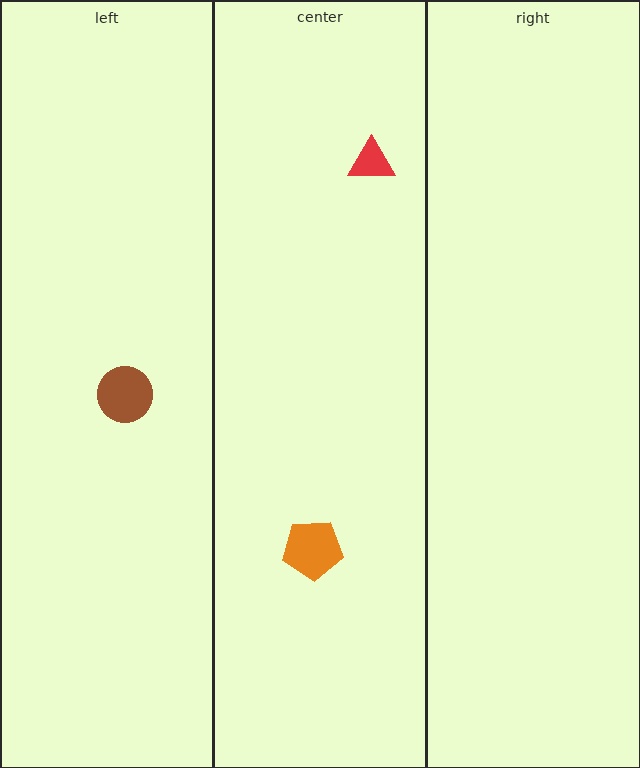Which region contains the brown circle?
The left region.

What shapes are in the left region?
The brown circle.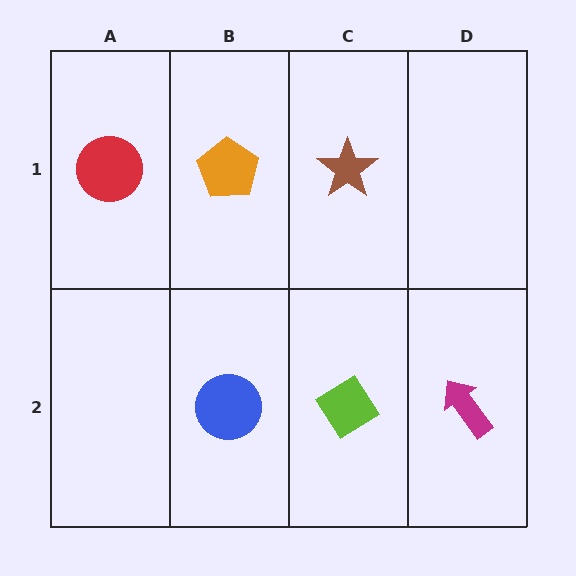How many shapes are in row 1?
3 shapes.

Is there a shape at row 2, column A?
No, that cell is empty.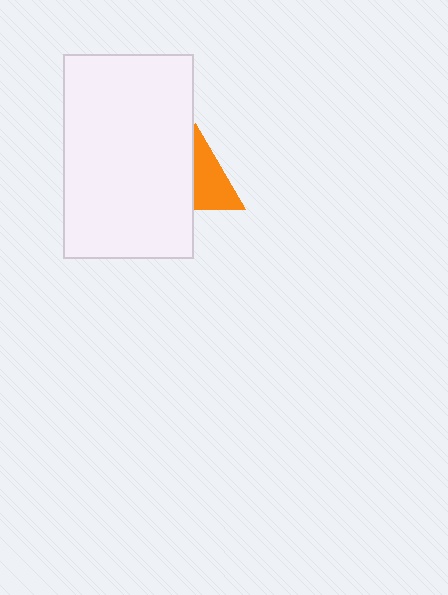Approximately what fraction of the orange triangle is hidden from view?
Roughly 46% of the orange triangle is hidden behind the white rectangle.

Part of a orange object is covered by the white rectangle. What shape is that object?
It is a triangle.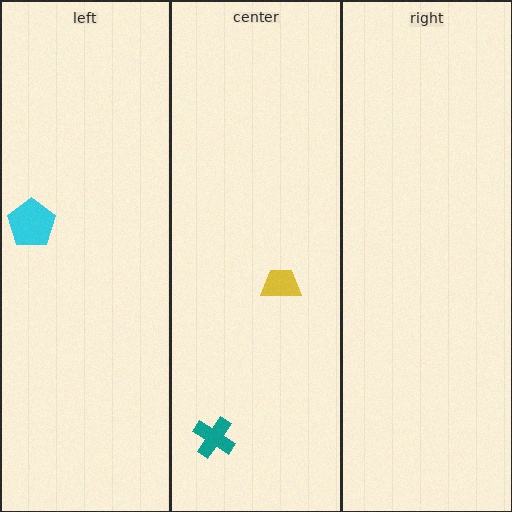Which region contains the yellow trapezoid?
The center region.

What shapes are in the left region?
The cyan pentagon.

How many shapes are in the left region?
1.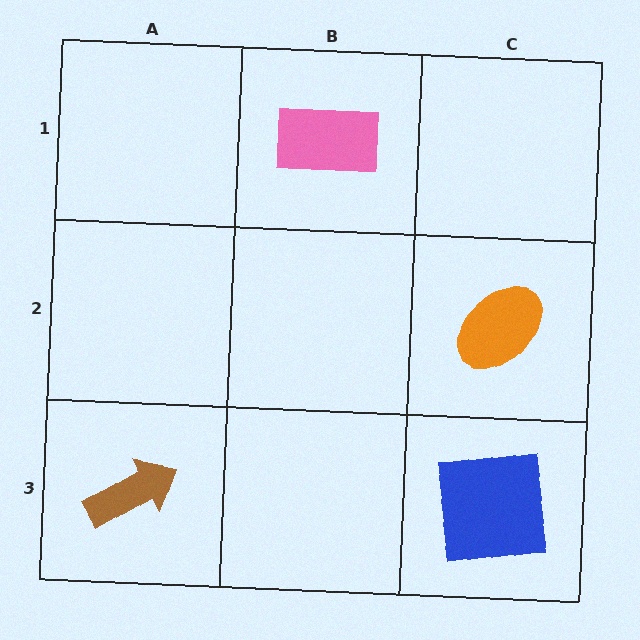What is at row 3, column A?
A brown arrow.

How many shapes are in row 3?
2 shapes.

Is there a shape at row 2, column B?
No, that cell is empty.